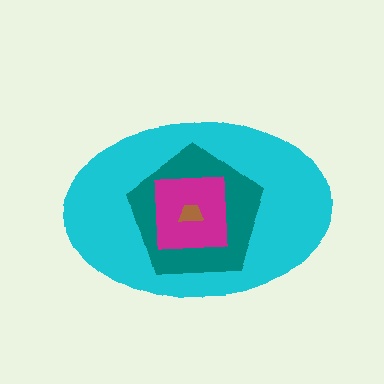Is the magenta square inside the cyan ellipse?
Yes.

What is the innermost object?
The brown trapezoid.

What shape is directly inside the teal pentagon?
The magenta square.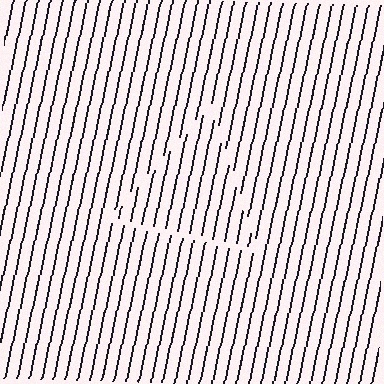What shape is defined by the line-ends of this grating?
An illusory triangle. The interior of the shape contains the same grating, shifted by half a period — the contour is defined by the phase discontinuity where line-ends from the inner and outer gratings abut.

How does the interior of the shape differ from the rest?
The interior of the shape contains the same grating, shifted by half a period — the contour is defined by the phase discontinuity where line-ends from the inner and outer gratings abut.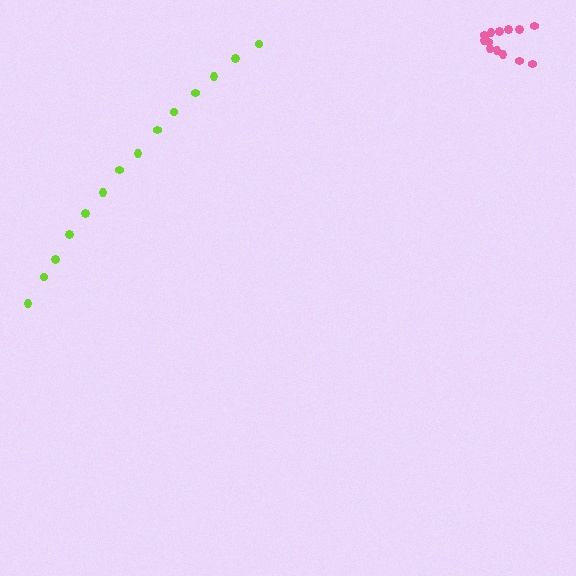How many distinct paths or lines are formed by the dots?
There are 2 distinct paths.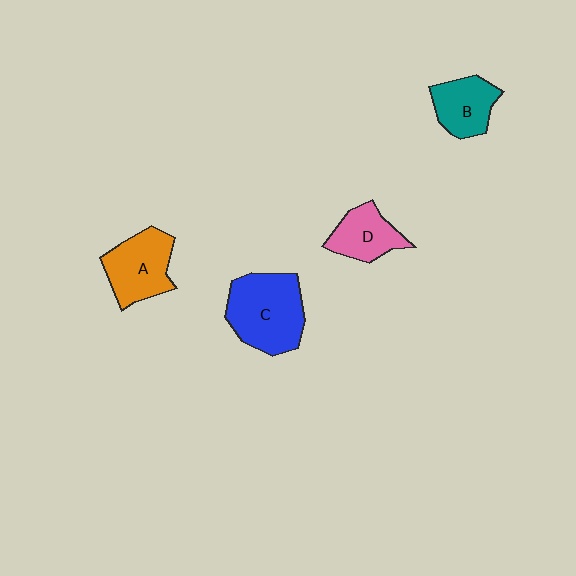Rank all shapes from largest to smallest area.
From largest to smallest: C (blue), A (orange), B (teal), D (pink).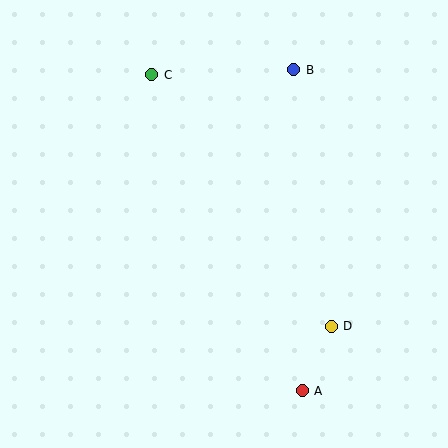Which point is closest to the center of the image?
Point D at (331, 326) is closest to the center.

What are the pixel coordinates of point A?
Point A is at (302, 391).